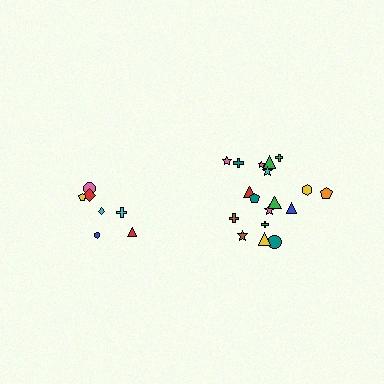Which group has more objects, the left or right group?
The right group.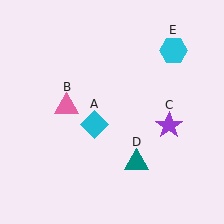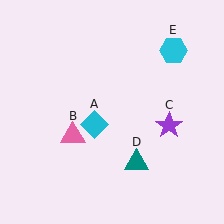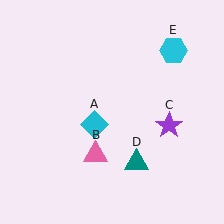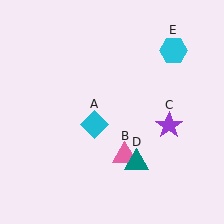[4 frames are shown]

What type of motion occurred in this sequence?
The pink triangle (object B) rotated counterclockwise around the center of the scene.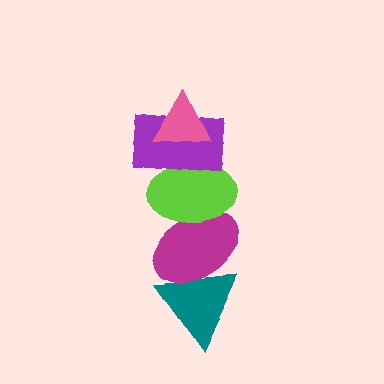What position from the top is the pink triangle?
The pink triangle is 1st from the top.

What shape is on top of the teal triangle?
The magenta ellipse is on top of the teal triangle.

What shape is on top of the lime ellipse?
The purple rectangle is on top of the lime ellipse.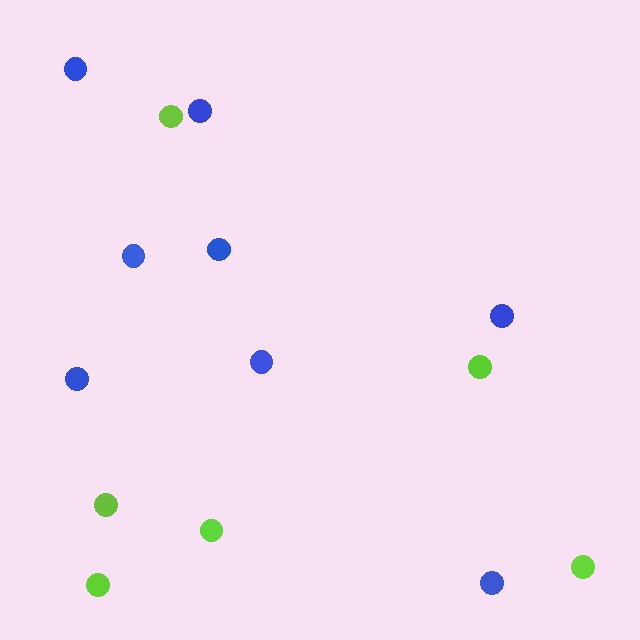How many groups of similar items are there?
There are 2 groups: one group of lime circles (6) and one group of blue circles (8).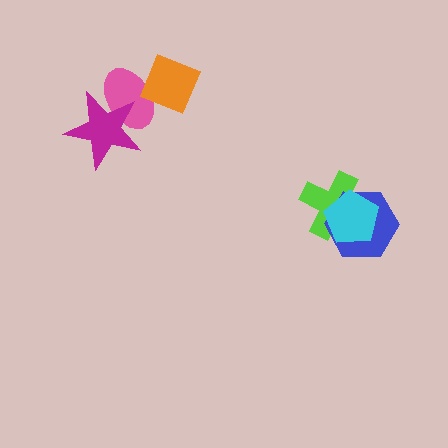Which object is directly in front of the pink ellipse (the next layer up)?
The orange diamond is directly in front of the pink ellipse.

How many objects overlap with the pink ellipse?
2 objects overlap with the pink ellipse.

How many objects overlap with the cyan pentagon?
2 objects overlap with the cyan pentagon.